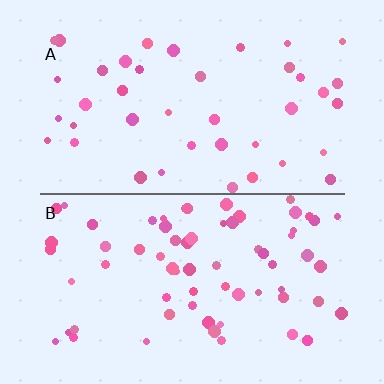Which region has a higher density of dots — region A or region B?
B (the bottom).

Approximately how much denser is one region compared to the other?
Approximately 1.7× — region B over region A.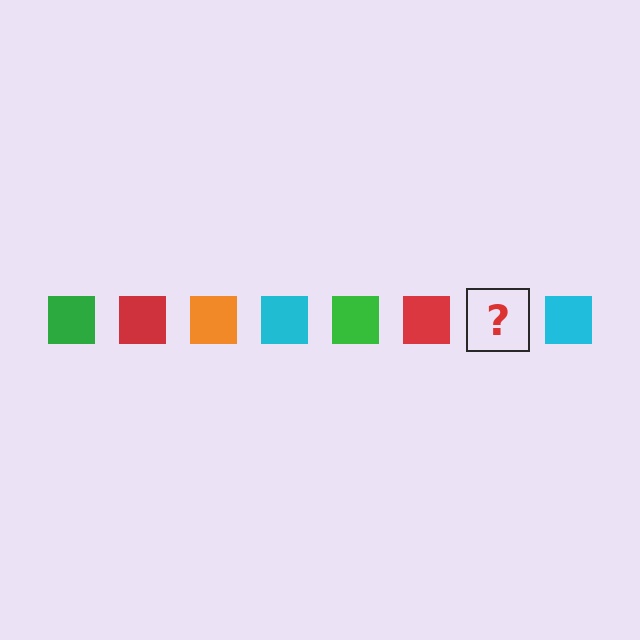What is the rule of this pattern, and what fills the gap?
The rule is that the pattern cycles through green, red, orange, cyan squares. The gap should be filled with an orange square.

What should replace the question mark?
The question mark should be replaced with an orange square.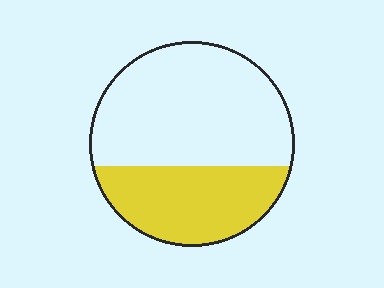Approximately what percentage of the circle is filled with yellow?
Approximately 35%.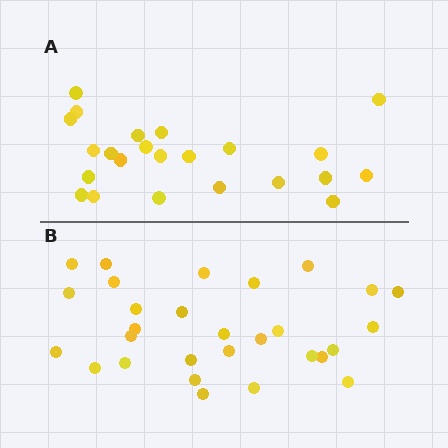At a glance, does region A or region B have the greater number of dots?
Region B (the bottom region) has more dots.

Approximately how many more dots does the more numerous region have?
Region B has about 6 more dots than region A.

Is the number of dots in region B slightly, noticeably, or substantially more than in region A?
Region B has noticeably more, but not dramatically so. The ratio is roughly 1.3 to 1.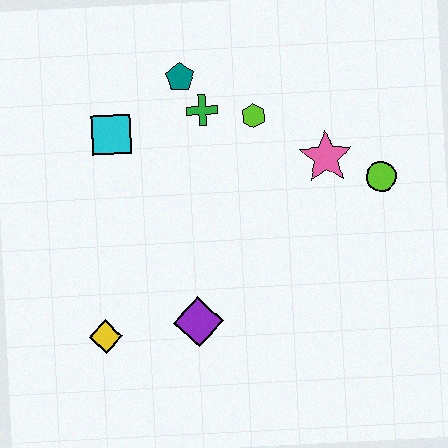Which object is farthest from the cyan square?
The lime circle is farthest from the cyan square.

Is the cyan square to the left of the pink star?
Yes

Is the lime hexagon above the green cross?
No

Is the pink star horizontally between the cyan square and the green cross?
No